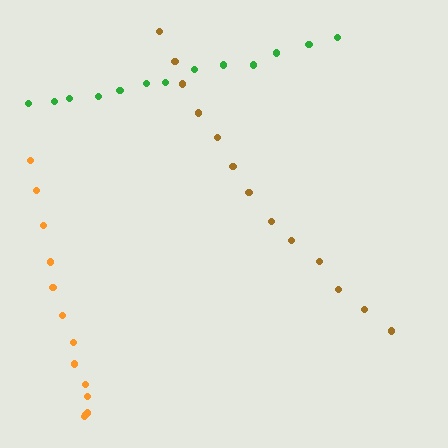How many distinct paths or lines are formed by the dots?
There are 3 distinct paths.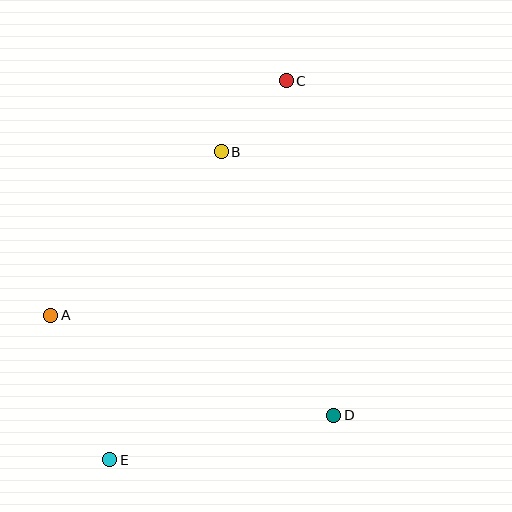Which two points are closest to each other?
Points B and C are closest to each other.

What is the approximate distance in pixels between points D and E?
The distance between D and E is approximately 229 pixels.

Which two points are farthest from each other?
Points C and E are farthest from each other.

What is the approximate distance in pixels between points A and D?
The distance between A and D is approximately 300 pixels.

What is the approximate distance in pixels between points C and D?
The distance between C and D is approximately 338 pixels.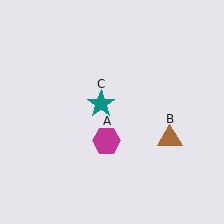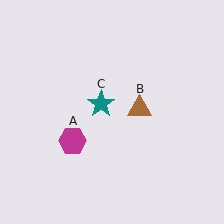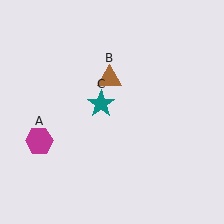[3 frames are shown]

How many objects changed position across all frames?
2 objects changed position: magenta hexagon (object A), brown triangle (object B).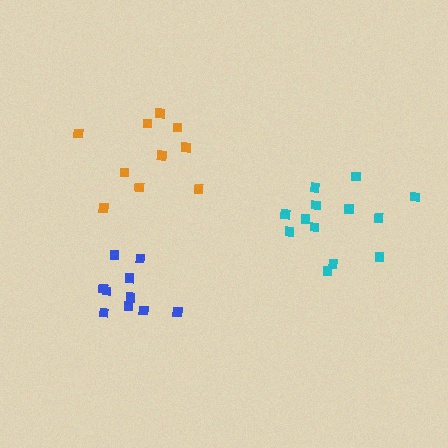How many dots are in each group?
Group 1: 13 dots, Group 2: 10 dots, Group 3: 10 dots (33 total).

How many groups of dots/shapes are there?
There are 3 groups.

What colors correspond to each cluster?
The clusters are colored: cyan, orange, blue.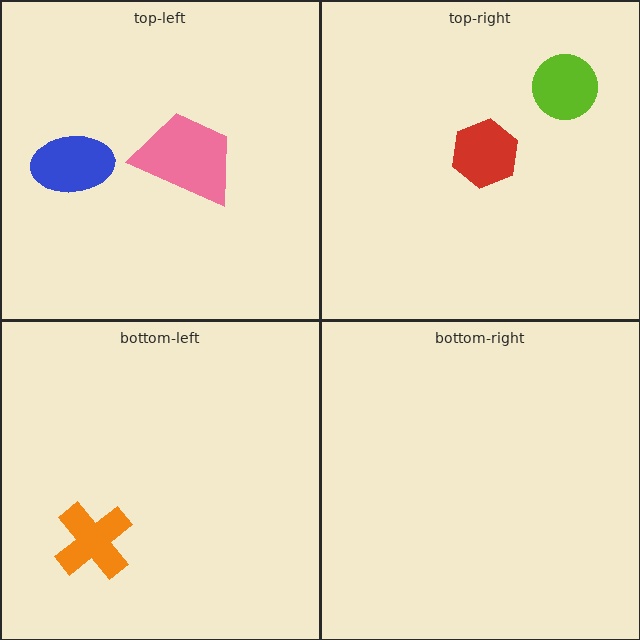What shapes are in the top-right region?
The lime circle, the red hexagon.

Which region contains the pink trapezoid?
The top-left region.